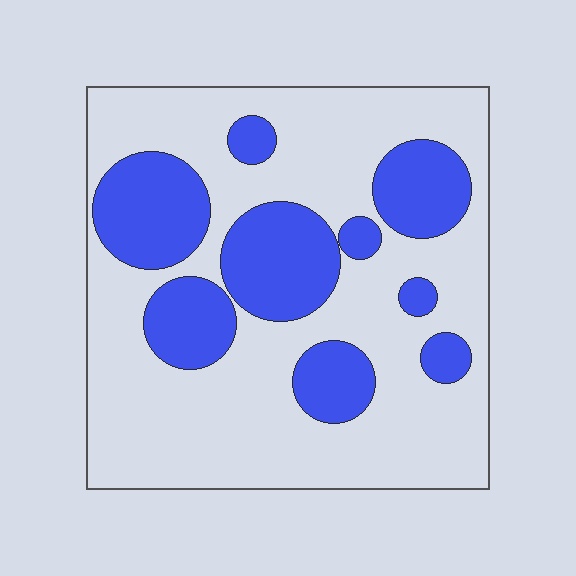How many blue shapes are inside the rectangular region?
9.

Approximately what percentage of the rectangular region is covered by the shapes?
Approximately 30%.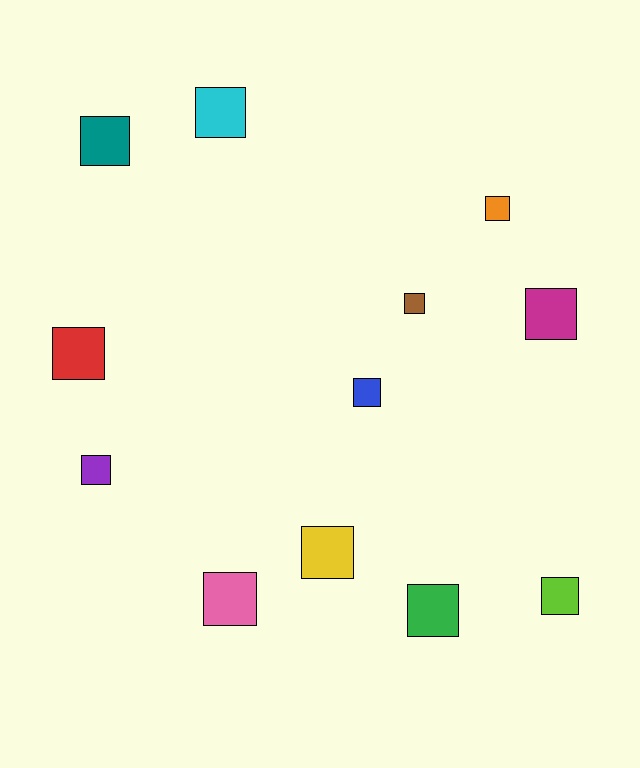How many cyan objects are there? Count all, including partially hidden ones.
There is 1 cyan object.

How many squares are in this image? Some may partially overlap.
There are 12 squares.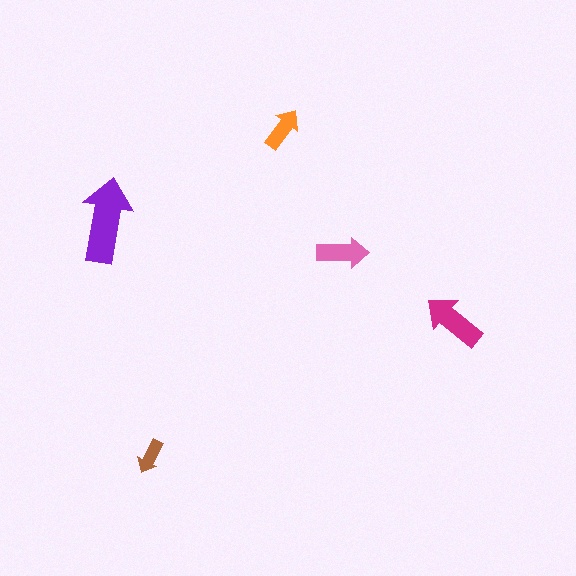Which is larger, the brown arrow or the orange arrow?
The orange one.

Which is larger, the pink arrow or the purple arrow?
The purple one.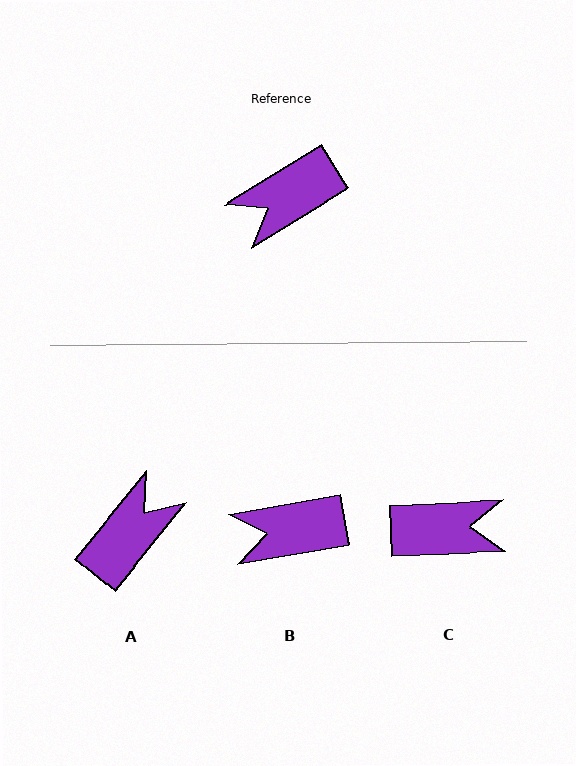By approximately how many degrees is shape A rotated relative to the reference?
Approximately 161 degrees clockwise.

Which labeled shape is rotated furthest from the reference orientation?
A, about 161 degrees away.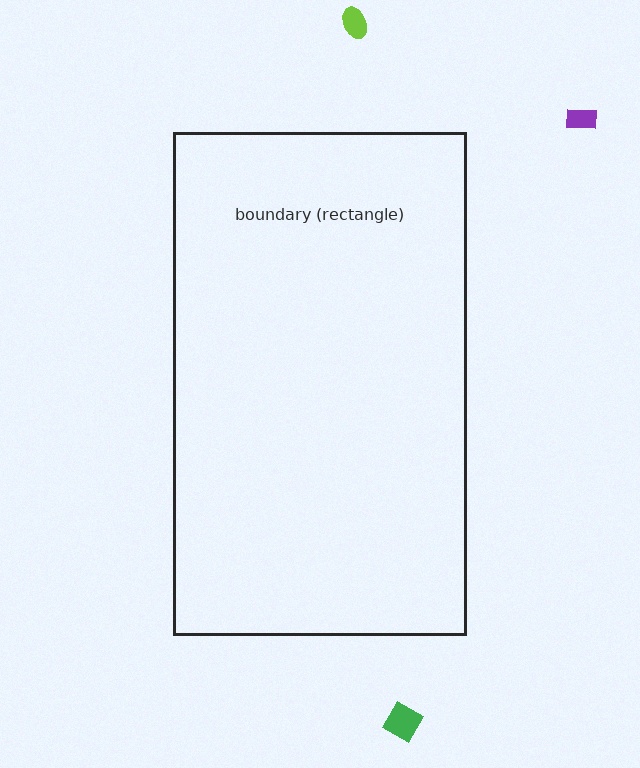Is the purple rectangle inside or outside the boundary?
Outside.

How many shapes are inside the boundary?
0 inside, 3 outside.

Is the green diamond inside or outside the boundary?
Outside.